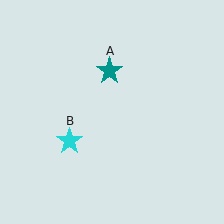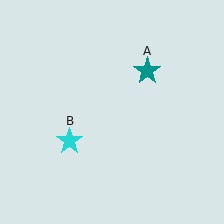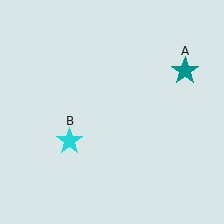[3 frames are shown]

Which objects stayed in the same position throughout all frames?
Cyan star (object B) remained stationary.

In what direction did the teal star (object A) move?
The teal star (object A) moved right.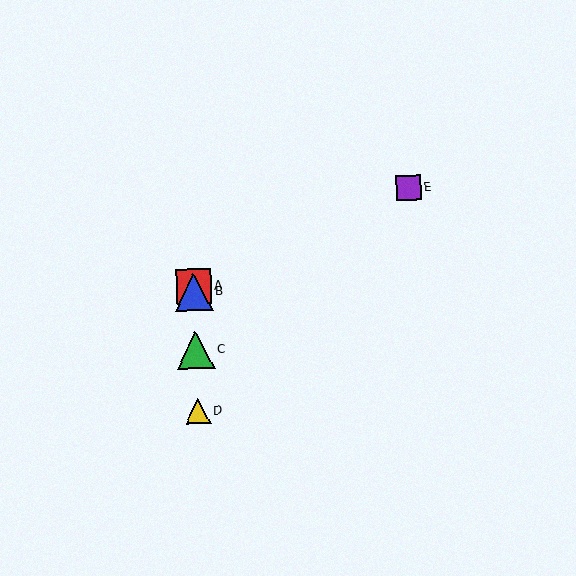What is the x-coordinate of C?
Object C is at x≈196.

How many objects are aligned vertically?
4 objects (A, B, C, D) are aligned vertically.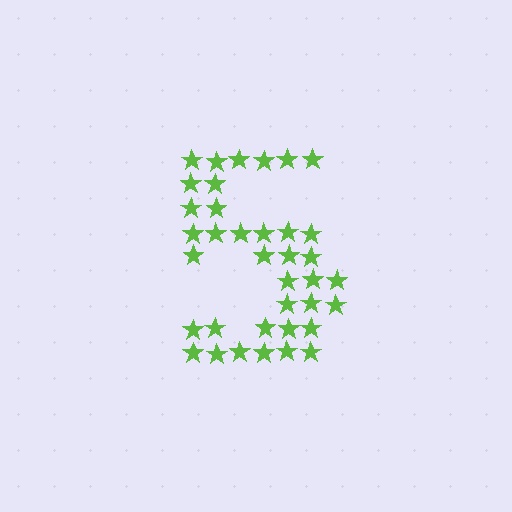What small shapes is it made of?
It is made of small stars.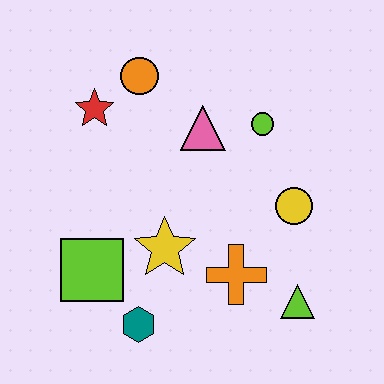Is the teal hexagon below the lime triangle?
Yes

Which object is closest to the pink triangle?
The lime circle is closest to the pink triangle.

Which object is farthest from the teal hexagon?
The orange circle is farthest from the teal hexagon.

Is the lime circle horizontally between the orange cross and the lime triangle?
Yes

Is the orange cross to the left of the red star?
No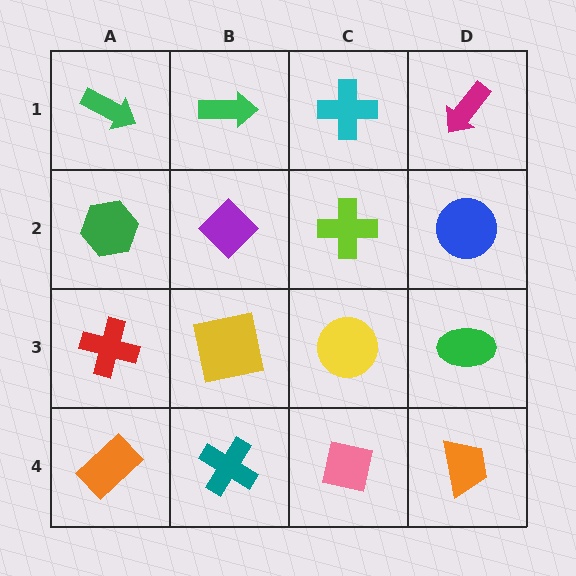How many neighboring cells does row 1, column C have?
3.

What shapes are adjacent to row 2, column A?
A green arrow (row 1, column A), a red cross (row 3, column A), a purple diamond (row 2, column B).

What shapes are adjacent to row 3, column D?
A blue circle (row 2, column D), an orange trapezoid (row 4, column D), a yellow circle (row 3, column C).